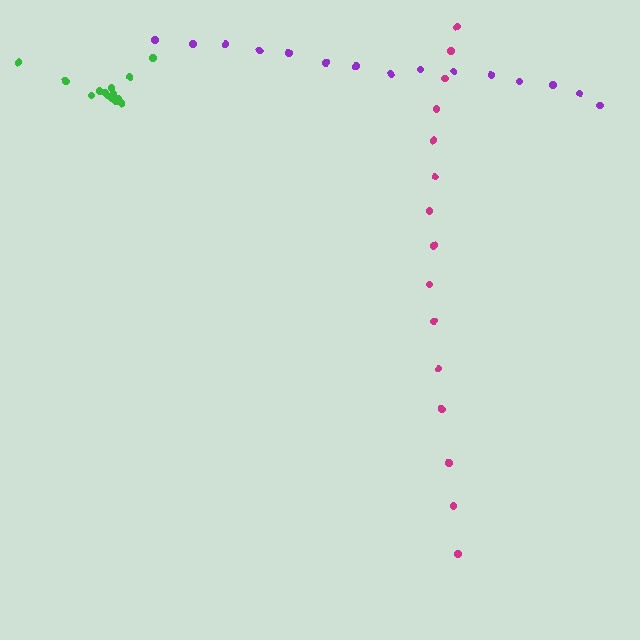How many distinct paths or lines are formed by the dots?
There are 3 distinct paths.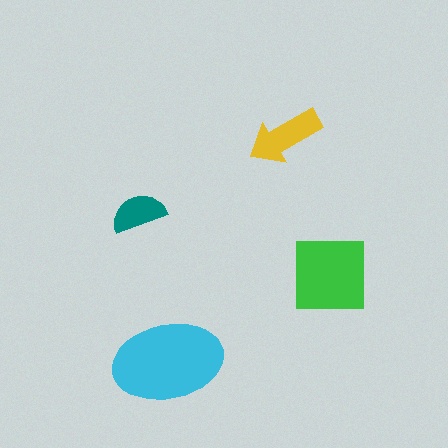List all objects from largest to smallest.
The cyan ellipse, the green square, the yellow arrow, the teal semicircle.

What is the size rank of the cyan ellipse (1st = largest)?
1st.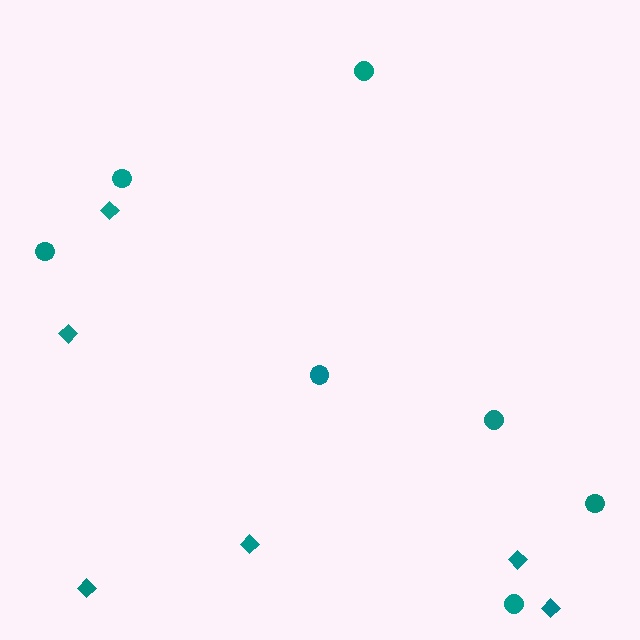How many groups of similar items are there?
There are 2 groups: one group of circles (7) and one group of diamonds (6).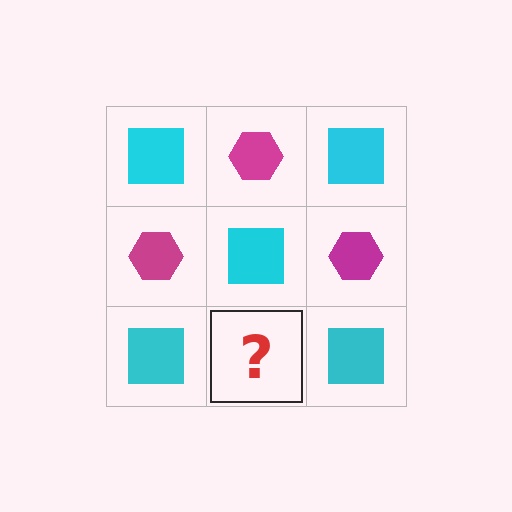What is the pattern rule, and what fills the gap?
The rule is that it alternates cyan square and magenta hexagon in a checkerboard pattern. The gap should be filled with a magenta hexagon.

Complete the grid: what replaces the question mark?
The question mark should be replaced with a magenta hexagon.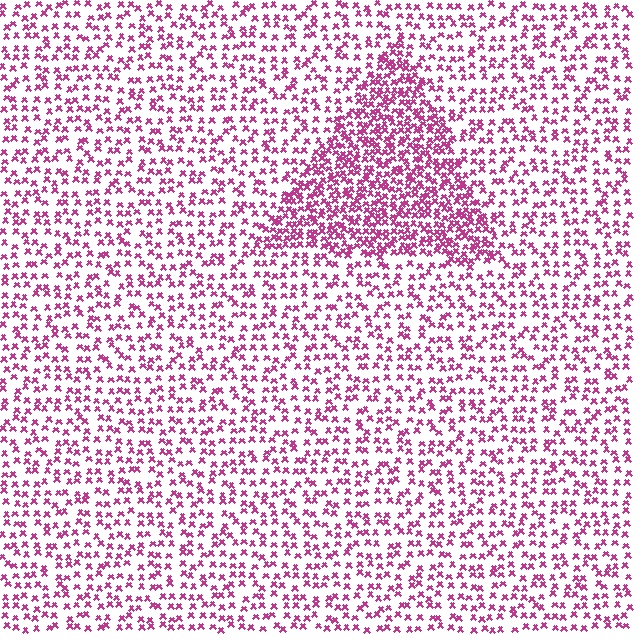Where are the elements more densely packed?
The elements are more densely packed inside the triangle boundary.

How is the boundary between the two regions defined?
The boundary is defined by a change in element density (approximately 2.1x ratio). All elements are the same color, size, and shape.